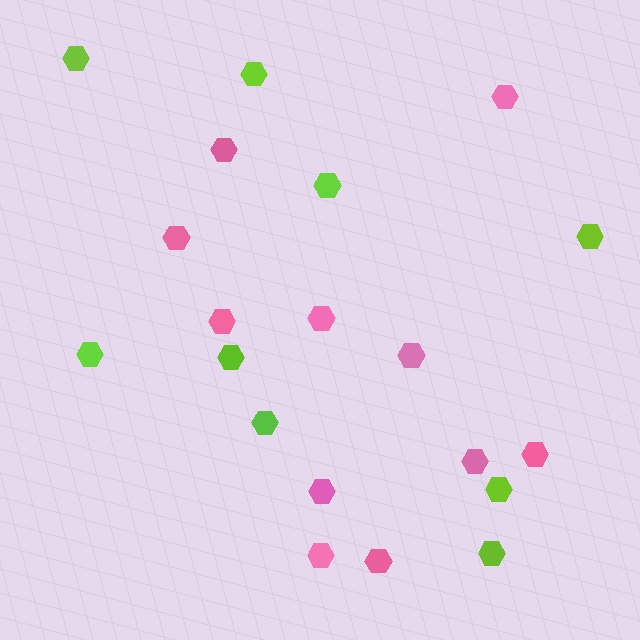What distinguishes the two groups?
There are 2 groups: one group of pink hexagons (11) and one group of lime hexagons (9).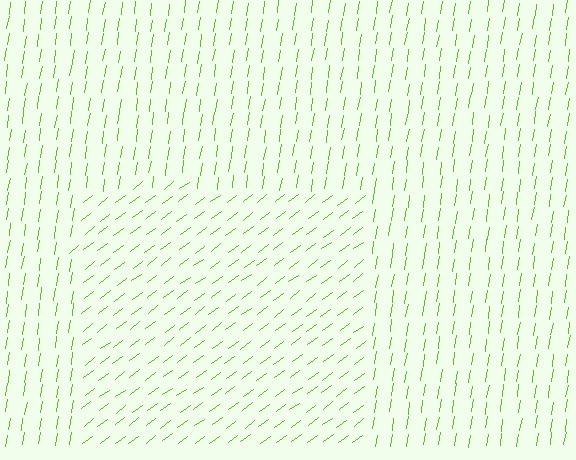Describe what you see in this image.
The image is filled with small lime line segments. A rectangle region in the image has lines oriented differently from the surrounding lines, creating a visible texture boundary.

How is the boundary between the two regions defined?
The boundary is defined purely by a change in line orientation (approximately 45 degrees difference). All lines are the same color and thickness.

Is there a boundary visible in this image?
Yes, there is a texture boundary formed by a change in line orientation.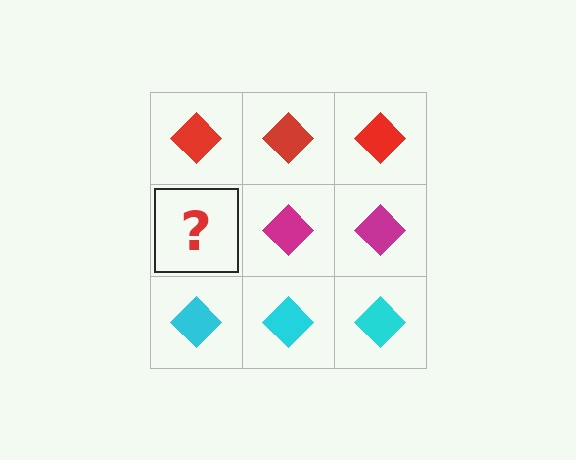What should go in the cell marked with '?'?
The missing cell should contain a magenta diamond.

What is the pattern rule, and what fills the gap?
The rule is that each row has a consistent color. The gap should be filled with a magenta diamond.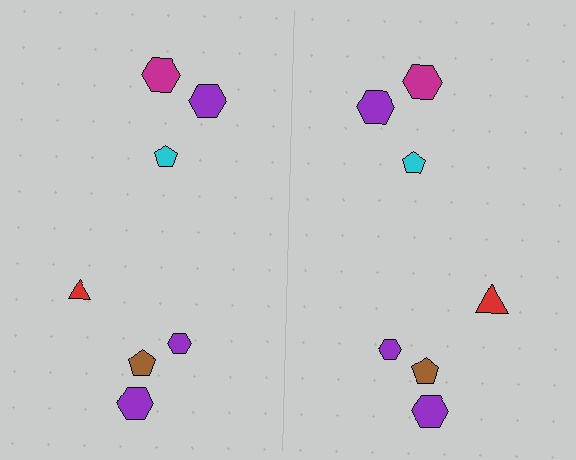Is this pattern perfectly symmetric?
No, the pattern is not perfectly symmetric. The red triangle on the right side has a different size than its mirror counterpart.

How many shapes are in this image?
There are 14 shapes in this image.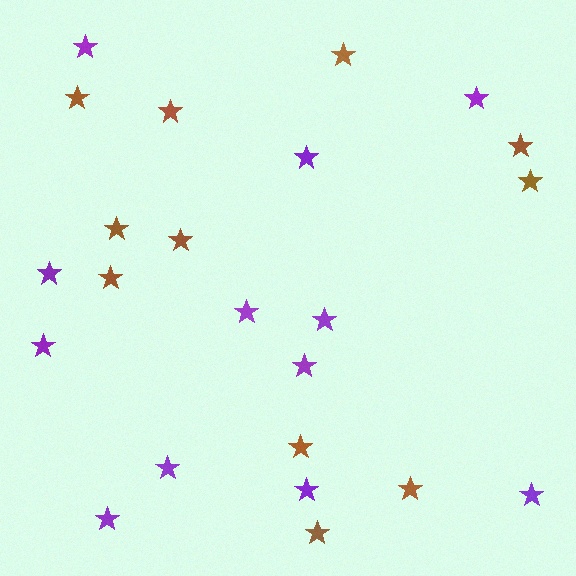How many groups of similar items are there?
There are 2 groups: one group of purple stars (12) and one group of brown stars (11).